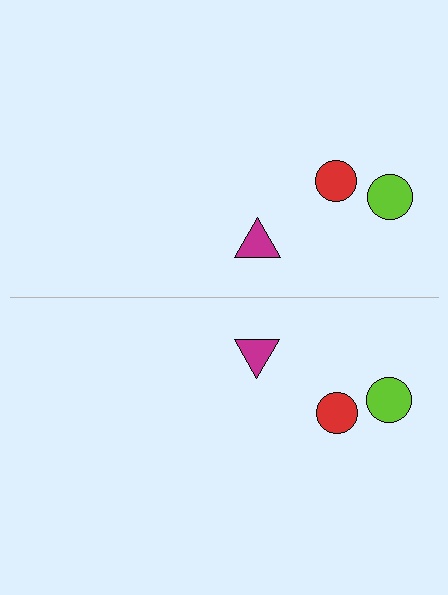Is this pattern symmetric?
Yes, this pattern has bilateral (reflection) symmetry.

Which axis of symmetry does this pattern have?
The pattern has a horizontal axis of symmetry running through the center of the image.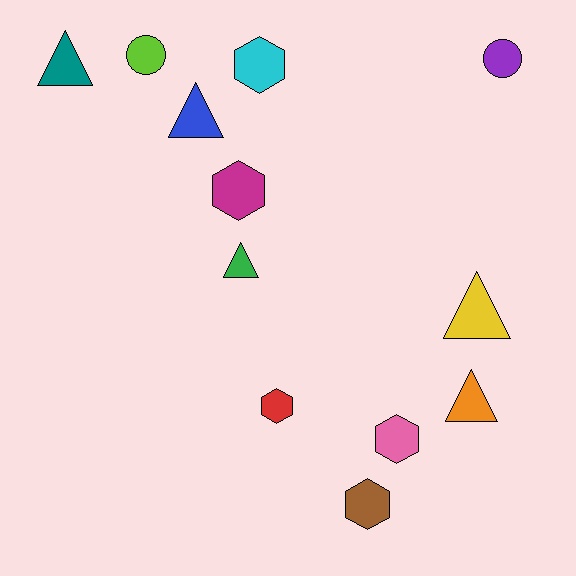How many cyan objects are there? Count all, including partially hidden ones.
There is 1 cyan object.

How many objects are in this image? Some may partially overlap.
There are 12 objects.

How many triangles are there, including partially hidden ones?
There are 5 triangles.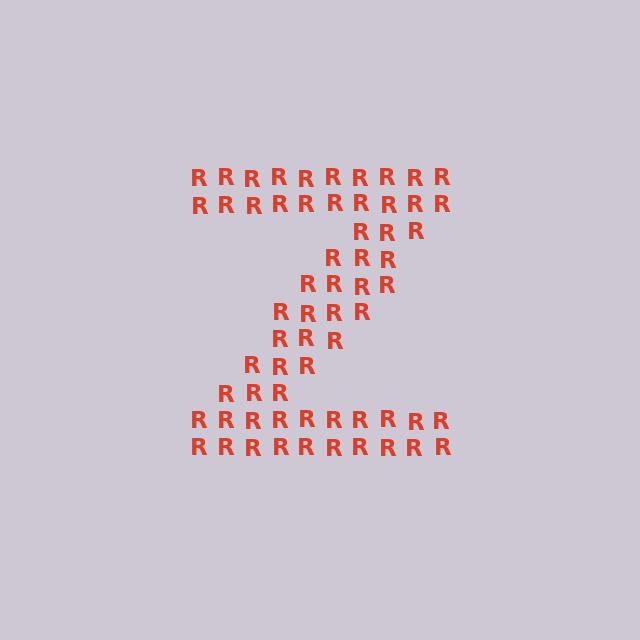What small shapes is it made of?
It is made of small letter R's.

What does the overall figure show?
The overall figure shows the letter Z.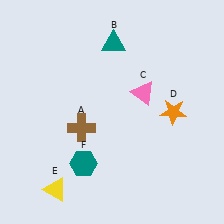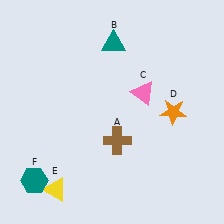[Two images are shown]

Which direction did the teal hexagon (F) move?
The teal hexagon (F) moved left.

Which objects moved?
The objects that moved are: the brown cross (A), the teal hexagon (F).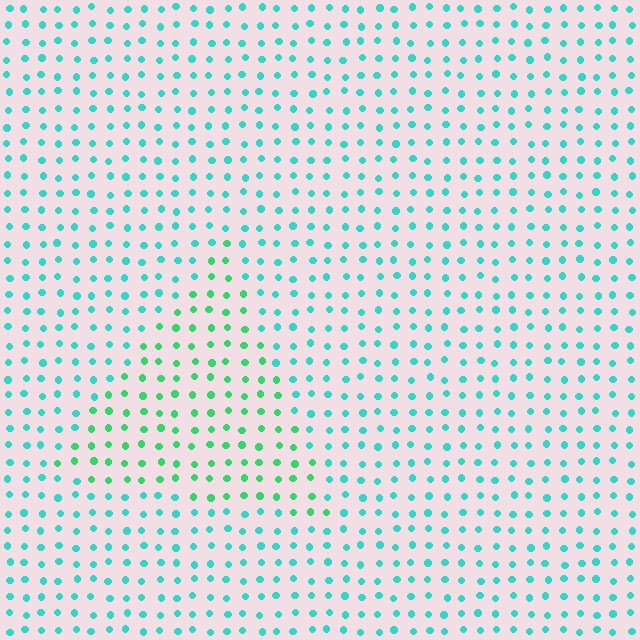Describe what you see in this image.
The image is filled with small cyan elements in a uniform arrangement. A triangle-shaped region is visible where the elements are tinted to a slightly different hue, forming a subtle color boundary.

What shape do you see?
I see a triangle.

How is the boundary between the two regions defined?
The boundary is defined purely by a slight shift in hue (about 34 degrees). Spacing, size, and orientation are identical on both sides.